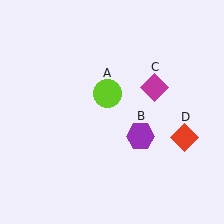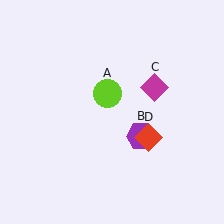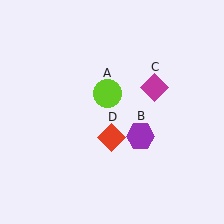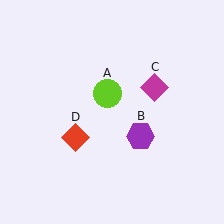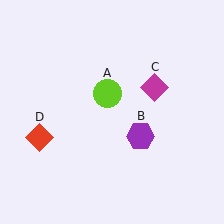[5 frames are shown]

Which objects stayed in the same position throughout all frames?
Lime circle (object A) and purple hexagon (object B) and magenta diamond (object C) remained stationary.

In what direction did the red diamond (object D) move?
The red diamond (object D) moved left.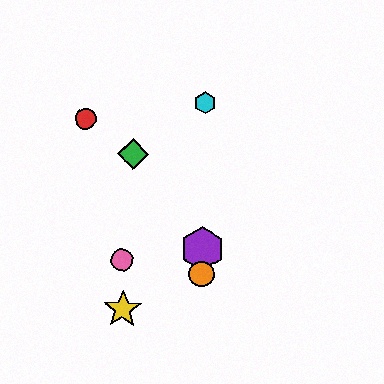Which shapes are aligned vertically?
The blue hexagon, the purple hexagon, the orange circle, the cyan hexagon are aligned vertically.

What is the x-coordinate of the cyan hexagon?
The cyan hexagon is at x≈205.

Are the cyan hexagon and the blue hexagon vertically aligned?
Yes, both are at x≈205.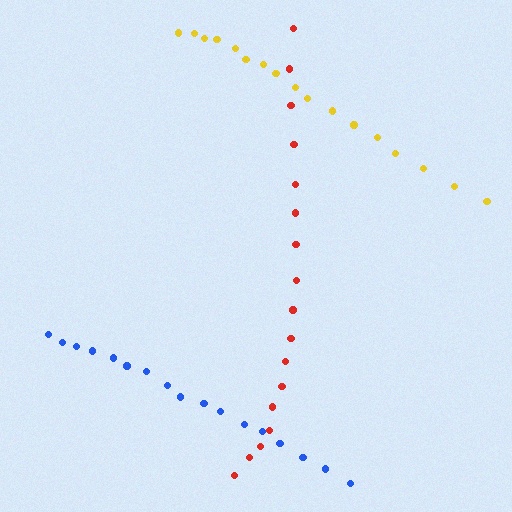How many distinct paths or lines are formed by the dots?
There are 3 distinct paths.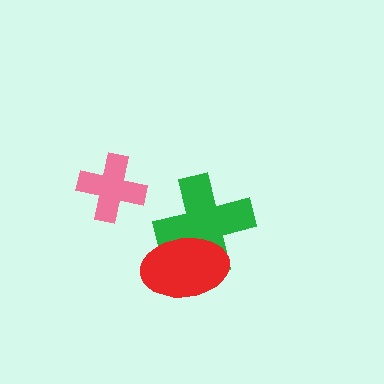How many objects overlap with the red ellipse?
1 object overlaps with the red ellipse.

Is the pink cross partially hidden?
No, no other shape covers it.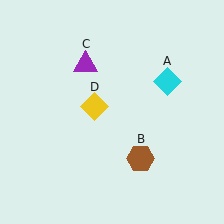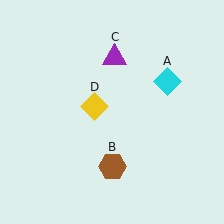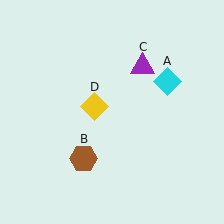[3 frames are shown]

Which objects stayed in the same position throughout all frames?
Cyan diamond (object A) and yellow diamond (object D) remained stationary.